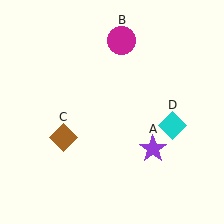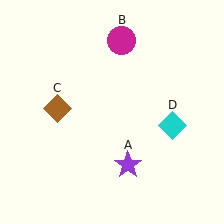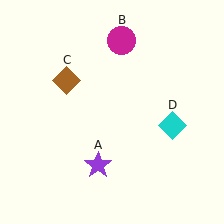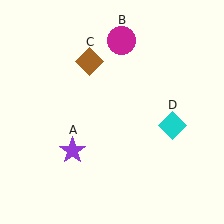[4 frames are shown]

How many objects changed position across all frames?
2 objects changed position: purple star (object A), brown diamond (object C).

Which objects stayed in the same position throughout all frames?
Magenta circle (object B) and cyan diamond (object D) remained stationary.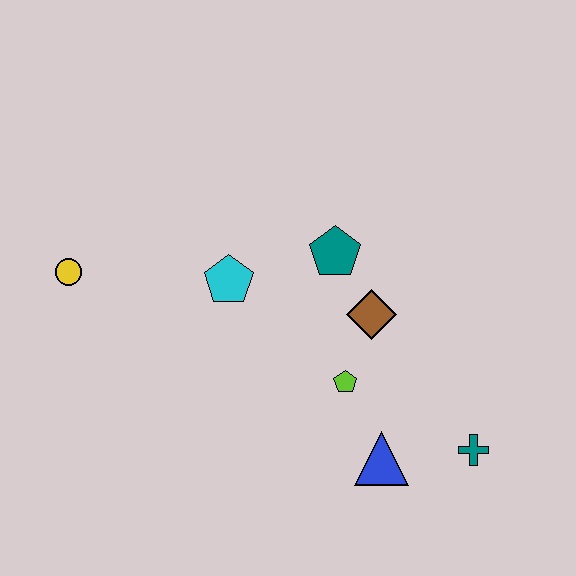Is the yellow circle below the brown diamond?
No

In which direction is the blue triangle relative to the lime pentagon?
The blue triangle is below the lime pentagon.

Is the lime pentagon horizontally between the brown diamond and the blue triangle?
No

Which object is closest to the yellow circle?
The cyan pentagon is closest to the yellow circle.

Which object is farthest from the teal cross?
The yellow circle is farthest from the teal cross.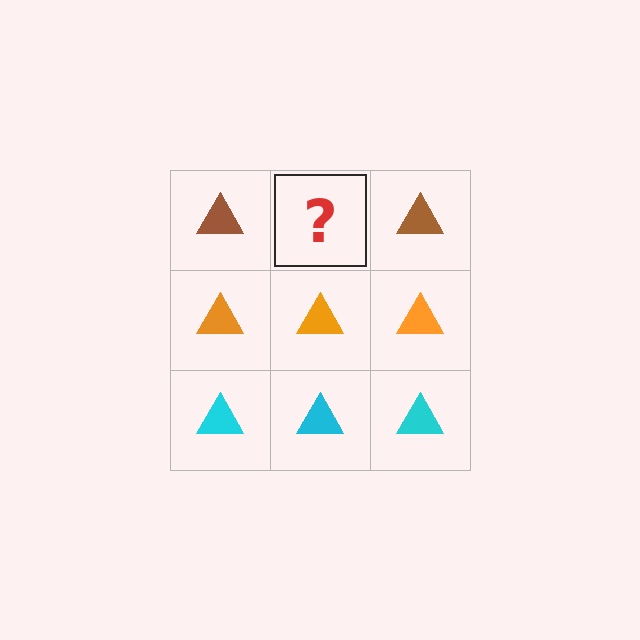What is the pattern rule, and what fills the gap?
The rule is that each row has a consistent color. The gap should be filled with a brown triangle.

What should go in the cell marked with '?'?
The missing cell should contain a brown triangle.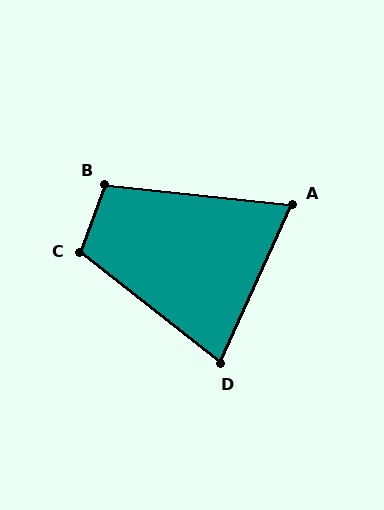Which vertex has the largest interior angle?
C, at approximately 108 degrees.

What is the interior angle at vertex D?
Approximately 76 degrees (acute).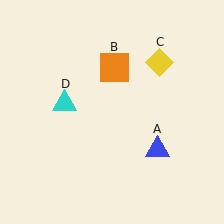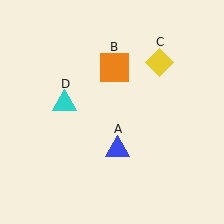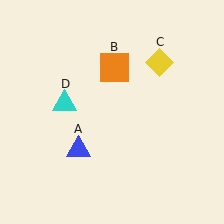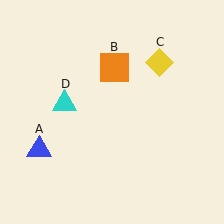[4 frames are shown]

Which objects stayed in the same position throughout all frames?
Orange square (object B) and yellow diamond (object C) and cyan triangle (object D) remained stationary.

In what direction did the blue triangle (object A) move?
The blue triangle (object A) moved left.